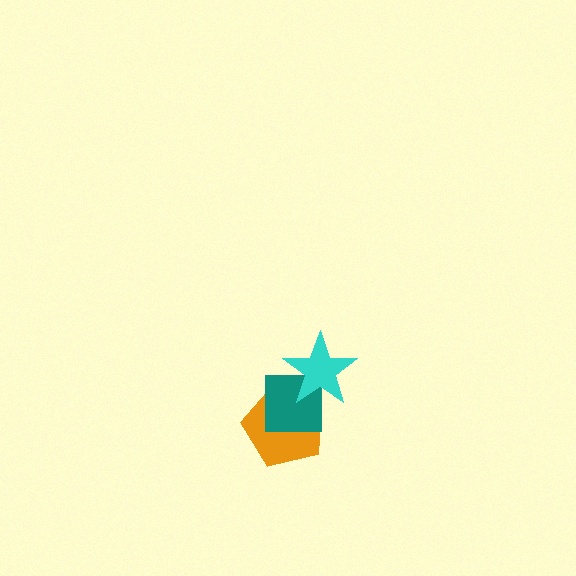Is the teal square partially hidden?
Yes, it is partially covered by another shape.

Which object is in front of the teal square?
The cyan star is in front of the teal square.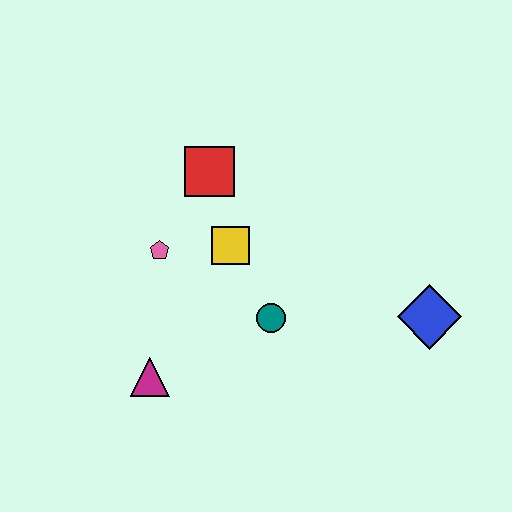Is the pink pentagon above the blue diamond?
Yes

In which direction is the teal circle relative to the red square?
The teal circle is below the red square.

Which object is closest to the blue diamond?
The teal circle is closest to the blue diamond.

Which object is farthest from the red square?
The blue diamond is farthest from the red square.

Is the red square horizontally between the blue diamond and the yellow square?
No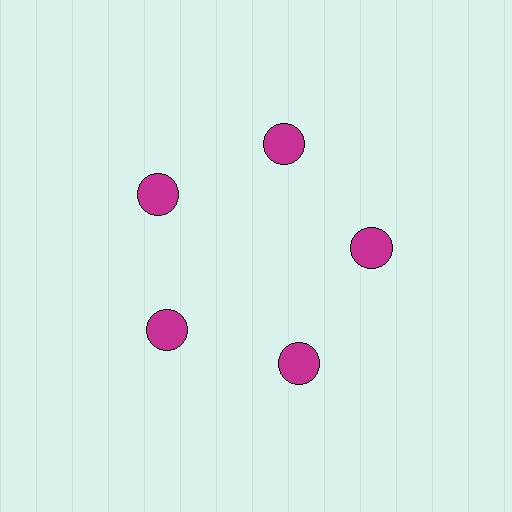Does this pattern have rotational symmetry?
Yes, this pattern has 5-fold rotational symmetry. It looks the same after rotating 72 degrees around the center.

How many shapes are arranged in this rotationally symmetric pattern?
There are 5 shapes, arranged in 5 groups of 1.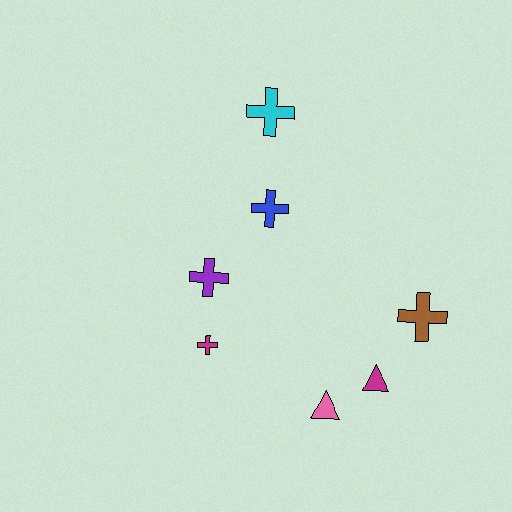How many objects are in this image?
There are 7 objects.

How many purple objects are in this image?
There is 1 purple object.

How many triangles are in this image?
There are 2 triangles.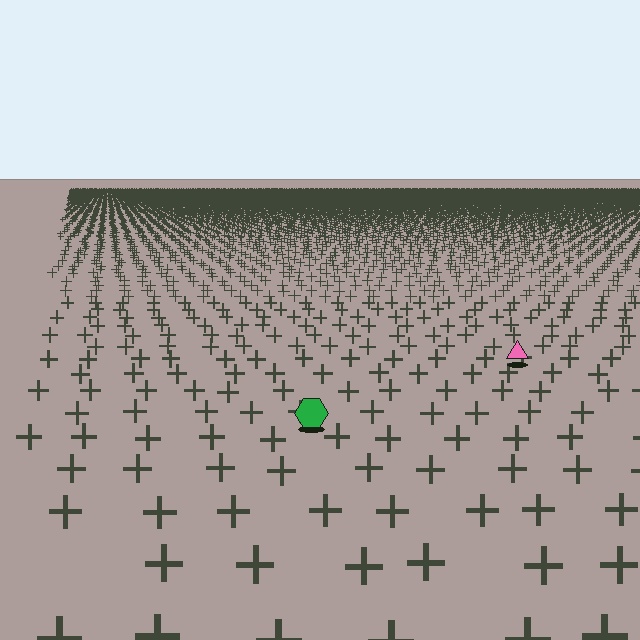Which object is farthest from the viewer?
The pink triangle is farthest from the viewer. It appears smaller and the ground texture around it is denser.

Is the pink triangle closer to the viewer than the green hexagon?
No. The green hexagon is closer — you can tell from the texture gradient: the ground texture is coarser near it.